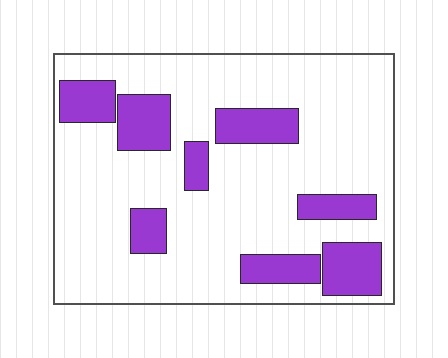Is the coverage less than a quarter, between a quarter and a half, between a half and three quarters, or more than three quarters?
Less than a quarter.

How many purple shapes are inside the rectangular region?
8.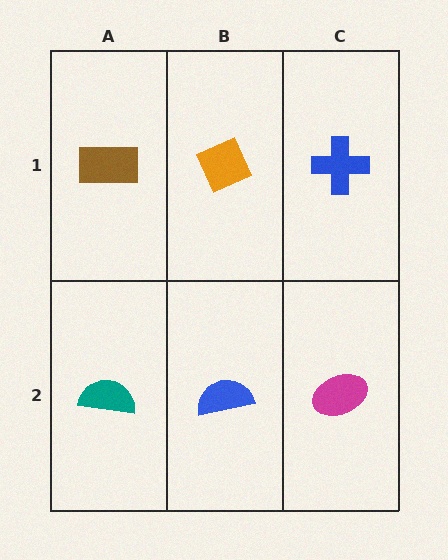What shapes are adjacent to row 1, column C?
A magenta ellipse (row 2, column C), an orange diamond (row 1, column B).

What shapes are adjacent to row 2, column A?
A brown rectangle (row 1, column A), a blue semicircle (row 2, column B).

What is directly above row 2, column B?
An orange diamond.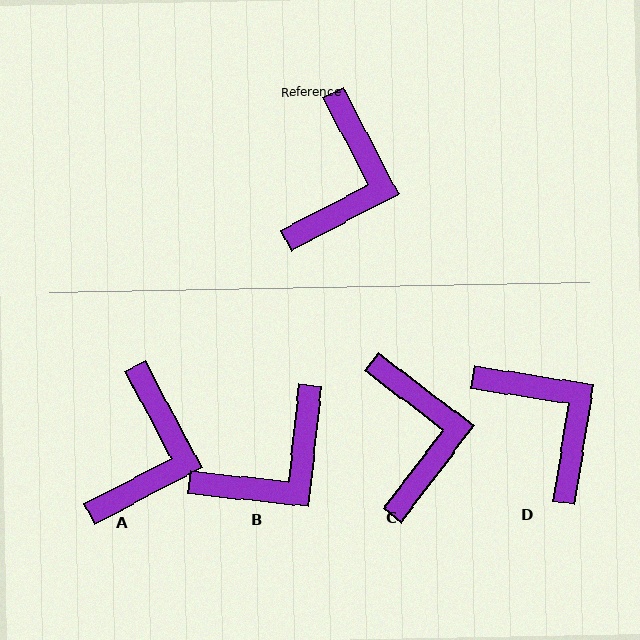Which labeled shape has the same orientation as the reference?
A.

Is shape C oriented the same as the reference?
No, it is off by about 25 degrees.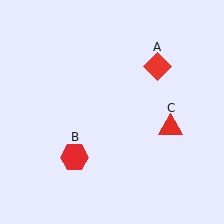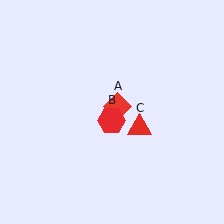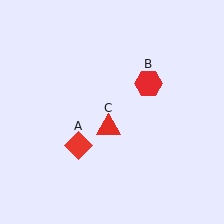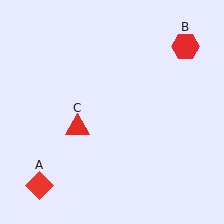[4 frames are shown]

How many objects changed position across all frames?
3 objects changed position: red diamond (object A), red hexagon (object B), red triangle (object C).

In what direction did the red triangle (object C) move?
The red triangle (object C) moved left.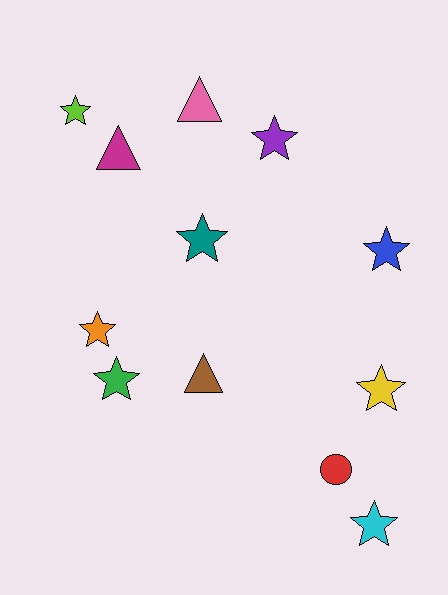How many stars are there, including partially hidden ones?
There are 8 stars.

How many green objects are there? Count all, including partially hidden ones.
There is 1 green object.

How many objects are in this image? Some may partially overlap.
There are 12 objects.